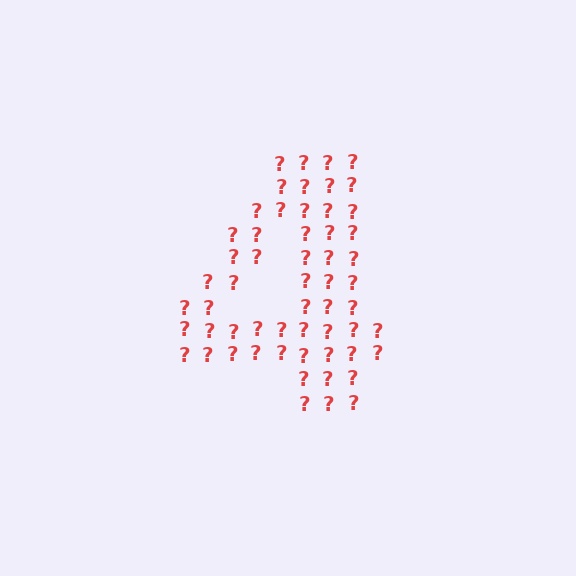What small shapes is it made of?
It is made of small question marks.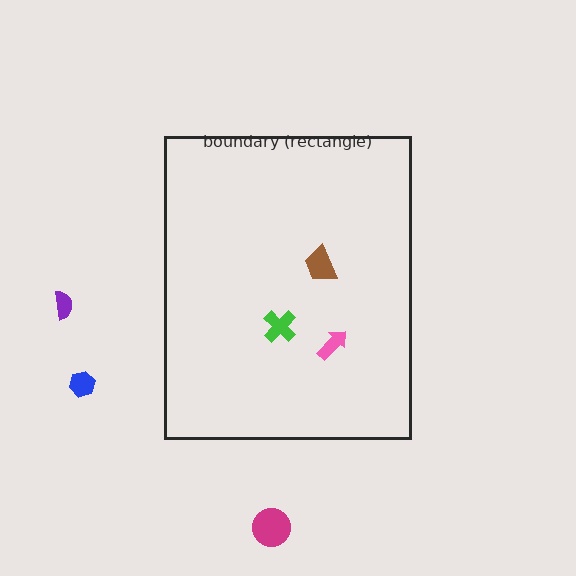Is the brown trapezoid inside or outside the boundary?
Inside.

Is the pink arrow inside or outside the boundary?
Inside.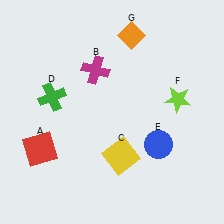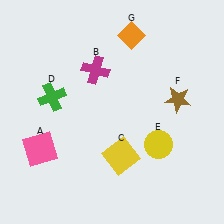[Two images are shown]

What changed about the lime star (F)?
In Image 1, F is lime. In Image 2, it changed to brown.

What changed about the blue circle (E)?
In Image 1, E is blue. In Image 2, it changed to yellow.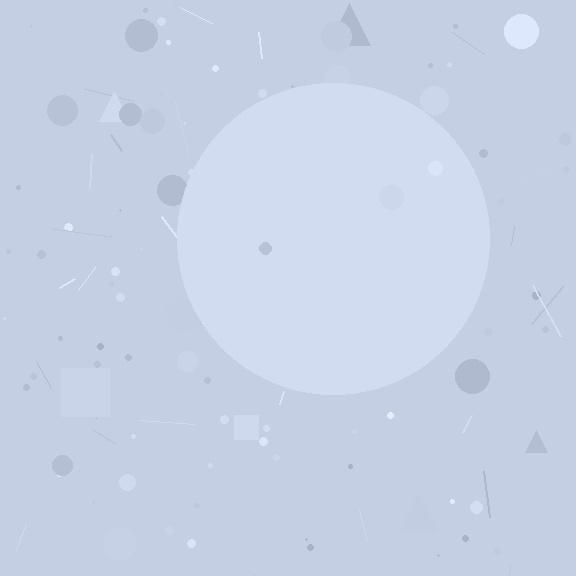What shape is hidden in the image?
A circle is hidden in the image.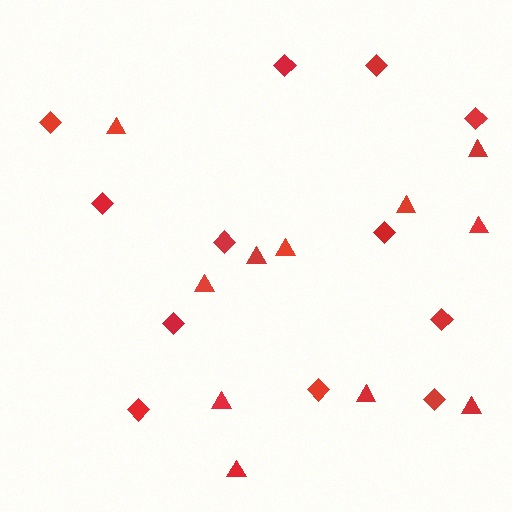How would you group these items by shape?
There are 2 groups: one group of triangles (11) and one group of diamonds (12).